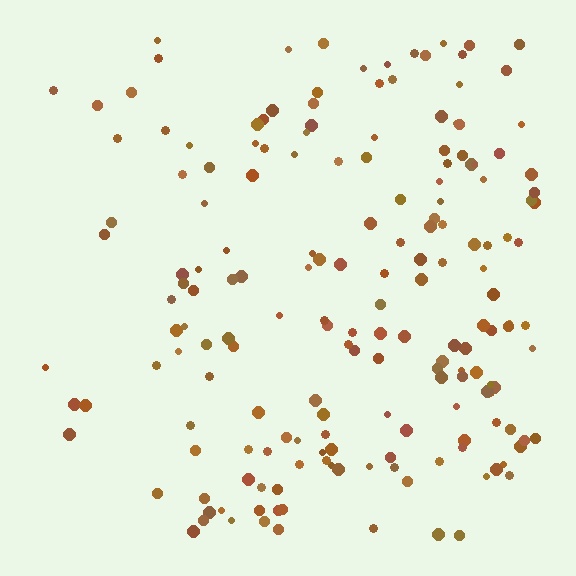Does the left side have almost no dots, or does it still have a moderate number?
Still a moderate number, just noticeably fewer than the right.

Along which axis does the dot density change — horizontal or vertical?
Horizontal.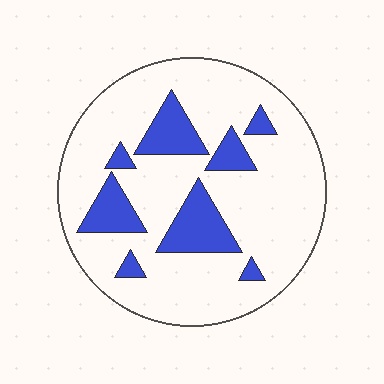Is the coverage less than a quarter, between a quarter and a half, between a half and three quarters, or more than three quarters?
Less than a quarter.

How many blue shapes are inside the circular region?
8.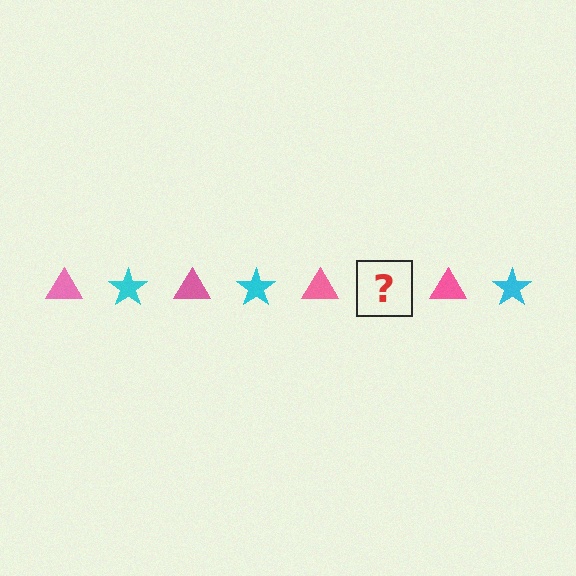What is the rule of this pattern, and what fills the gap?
The rule is that the pattern alternates between pink triangle and cyan star. The gap should be filled with a cyan star.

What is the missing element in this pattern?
The missing element is a cyan star.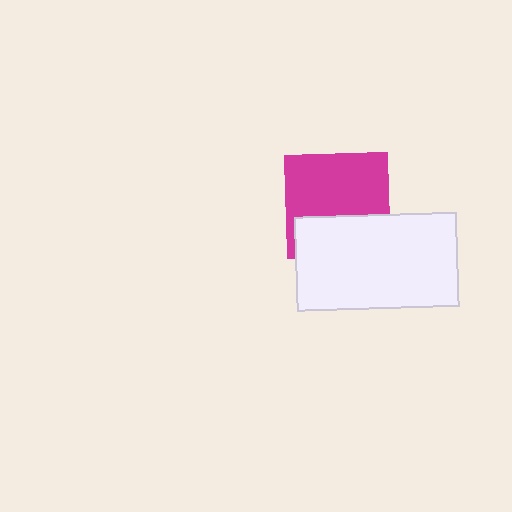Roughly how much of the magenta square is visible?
About half of it is visible (roughly 63%).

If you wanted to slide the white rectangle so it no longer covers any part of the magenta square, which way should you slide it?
Slide it down — that is the most direct way to separate the two shapes.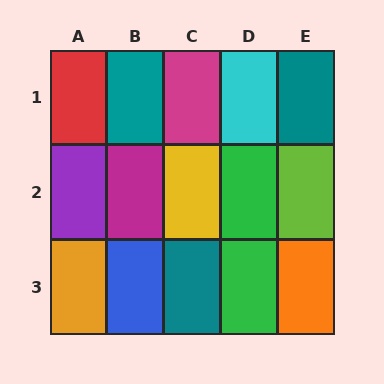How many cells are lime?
1 cell is lime.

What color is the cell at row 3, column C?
Teal.